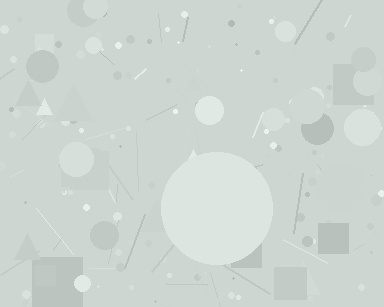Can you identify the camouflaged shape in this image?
The camouflaged shape is a circle.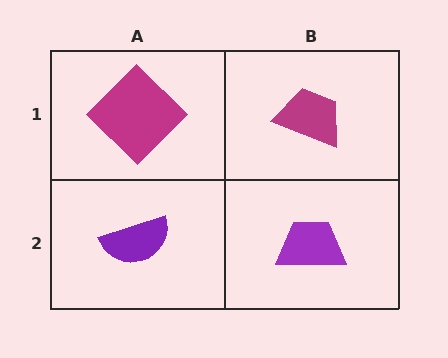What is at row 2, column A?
A purple semicircle.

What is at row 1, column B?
A magenta trapezoid.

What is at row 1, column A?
A magenta diamond.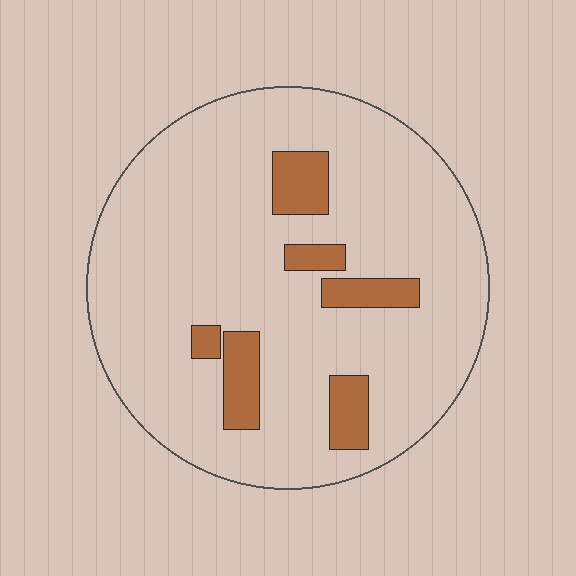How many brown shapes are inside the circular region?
6.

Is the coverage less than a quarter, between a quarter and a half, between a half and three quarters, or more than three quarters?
Less than a quarter.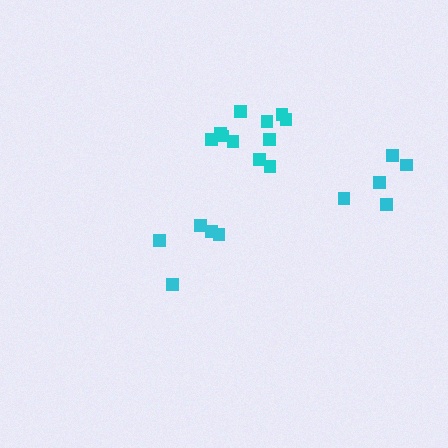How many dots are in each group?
Group 1: 5 dots, Group 2: 5 dots, Group 3: 11 dots (21 total).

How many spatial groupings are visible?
There are 3 spatial groupings.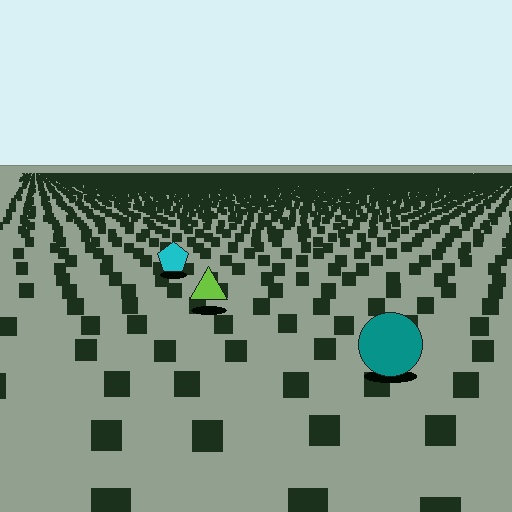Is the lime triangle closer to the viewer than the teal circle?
No. The teal circle is closer — you can tell from the texture gradient: the ground texture is coarser near it.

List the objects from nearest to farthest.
From nearest to farthest: the teal circle, the lime triangle, the cyan pentagon.